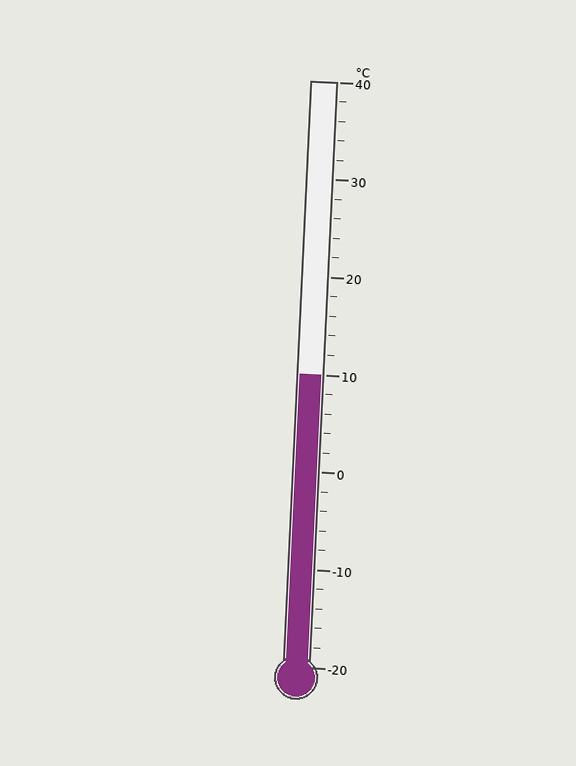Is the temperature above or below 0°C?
The temperature is above 0°C.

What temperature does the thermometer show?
The thermometer shows approximately 10°C.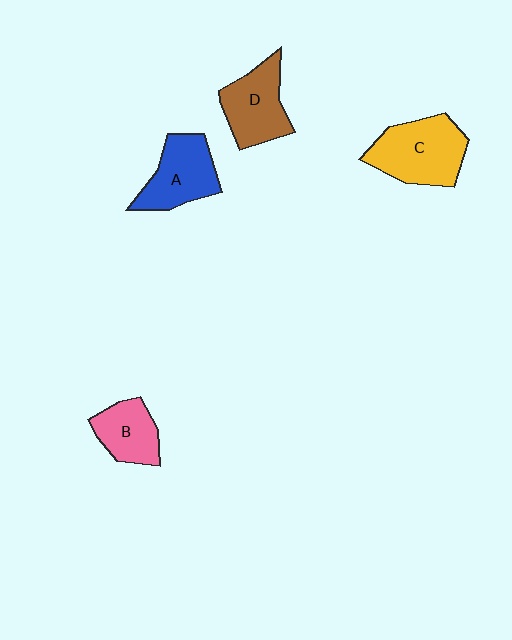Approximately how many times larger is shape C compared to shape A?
Approximately 1.2 times.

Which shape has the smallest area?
Shape B (pink).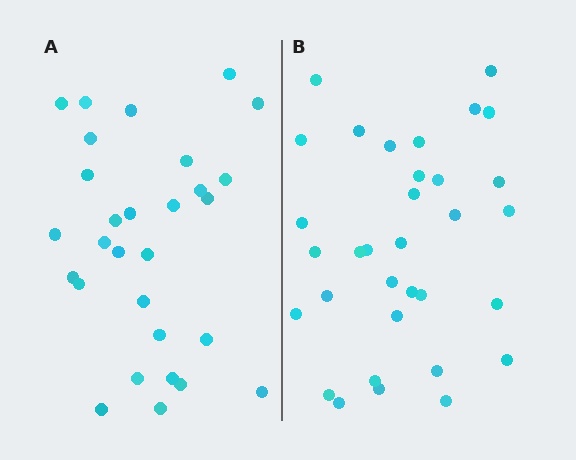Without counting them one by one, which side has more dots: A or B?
Region B (the right region) has more dots.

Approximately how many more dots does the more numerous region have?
Region B has about 4 more dots than region A.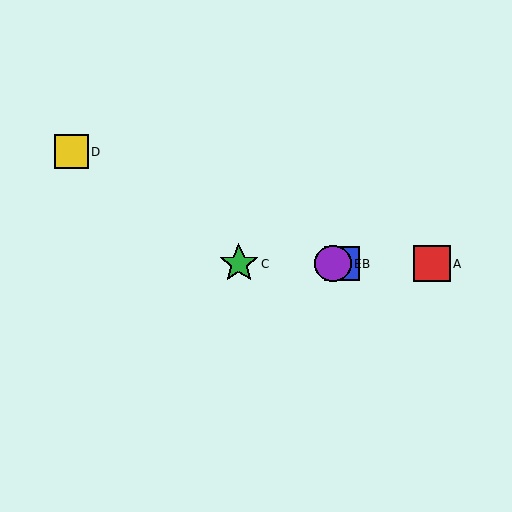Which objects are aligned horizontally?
Objects A, B, C, E are aligned horizontally.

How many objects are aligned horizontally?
4 objects (A, B, C, E) are aligned horizontally.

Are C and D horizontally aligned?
No, C is at y≈264 and D is at y≈152.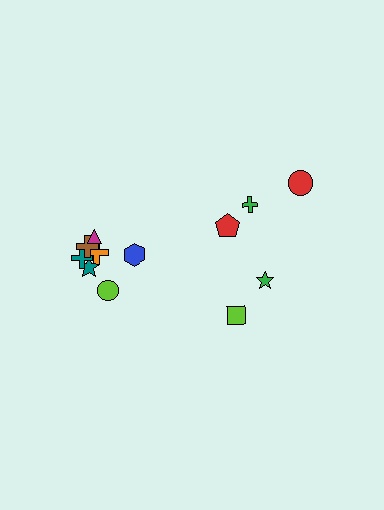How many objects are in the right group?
There are 5 objects.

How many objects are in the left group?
There are 7 objects.